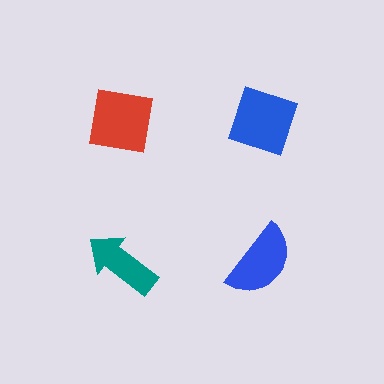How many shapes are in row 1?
2 shapes.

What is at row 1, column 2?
A blue diamond.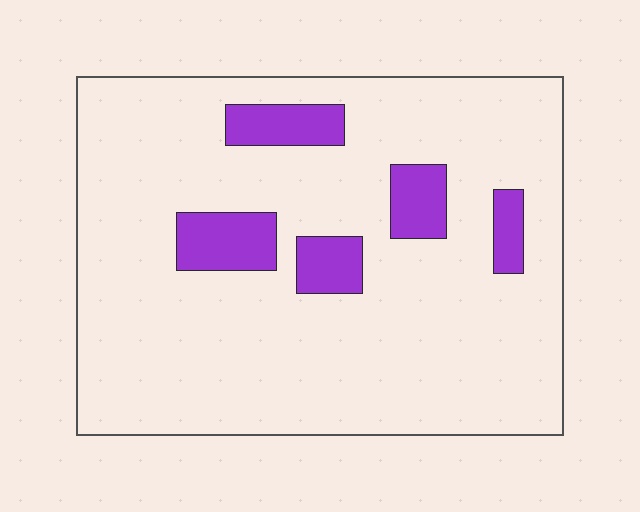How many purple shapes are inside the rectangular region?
5.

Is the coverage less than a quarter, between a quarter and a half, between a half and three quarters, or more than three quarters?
Less than a quarter.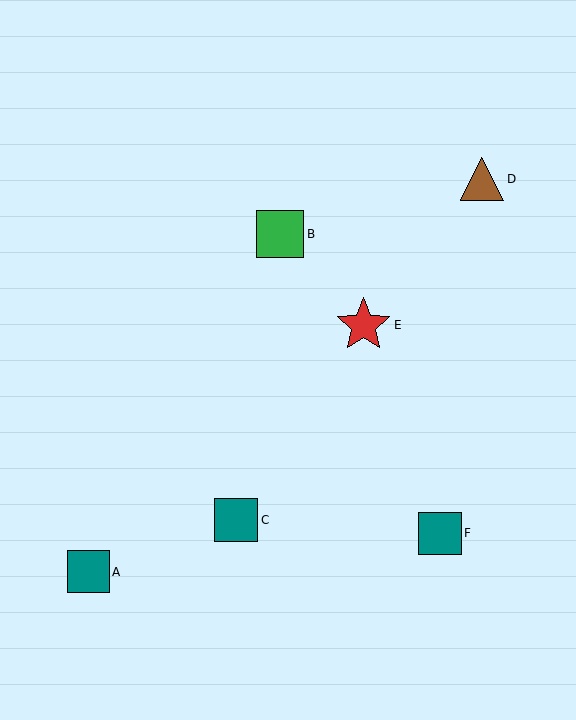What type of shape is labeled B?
Shape B is a green square.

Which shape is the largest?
The red star (labeled E) is the largest.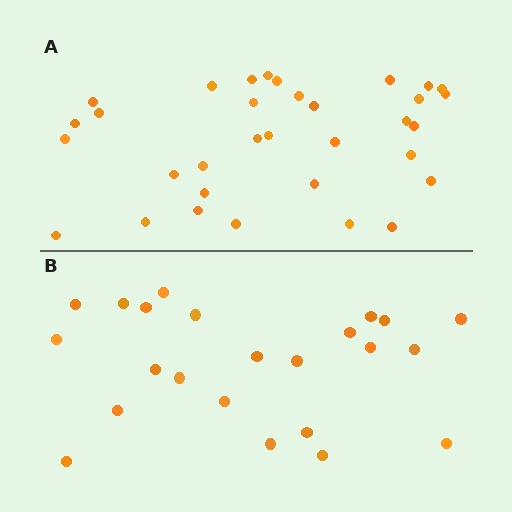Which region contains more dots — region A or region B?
Region A (the top region) has more dots.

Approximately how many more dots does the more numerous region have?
Region A has roughly 10 or so more dots than region B.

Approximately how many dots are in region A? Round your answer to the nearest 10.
About 30 dots. (The exact count is 33, which rounds to 30.)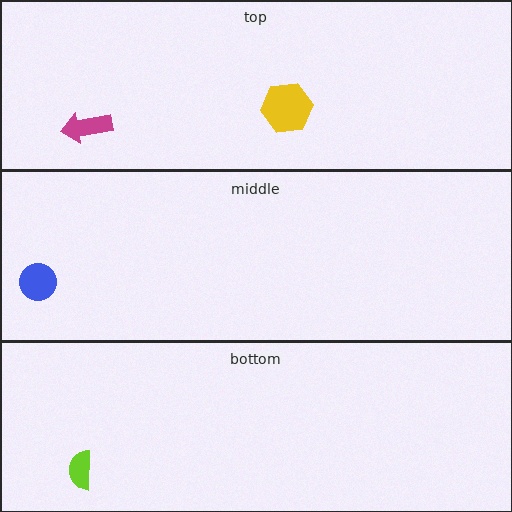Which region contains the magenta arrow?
The top region.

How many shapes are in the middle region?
1.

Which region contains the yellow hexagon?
The top region.